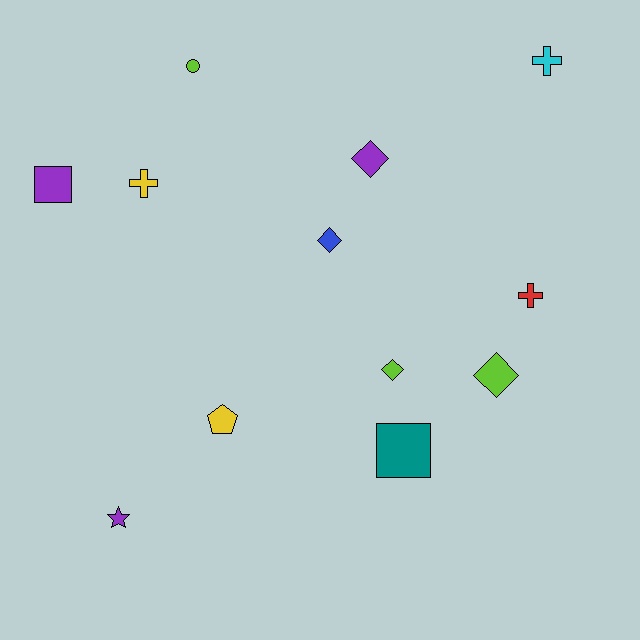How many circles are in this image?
There is 1 circle.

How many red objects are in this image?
There is 1 red object.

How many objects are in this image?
There are 12 objects.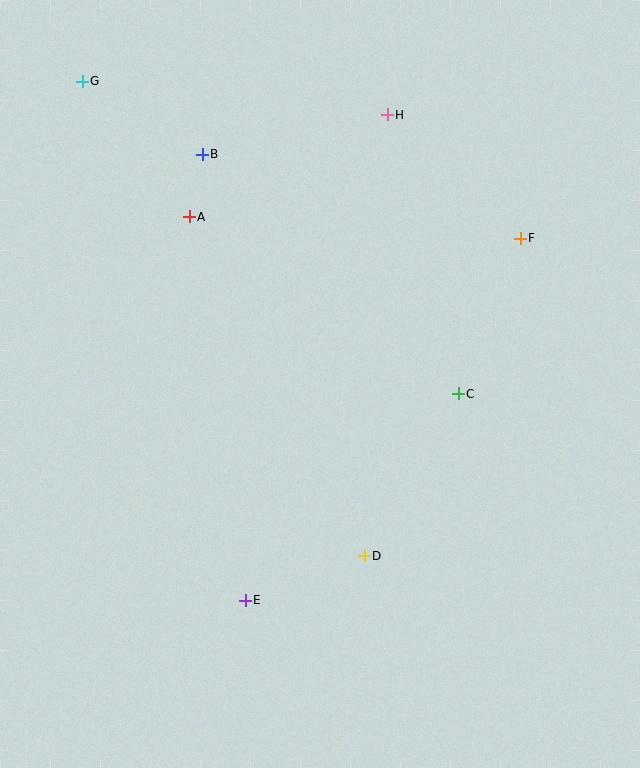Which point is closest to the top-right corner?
Point F is closest to the top-right corner.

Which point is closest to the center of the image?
Point C at (458, 394) is closest to the center.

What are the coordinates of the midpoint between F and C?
The midpoint between F and C is at (489, 316).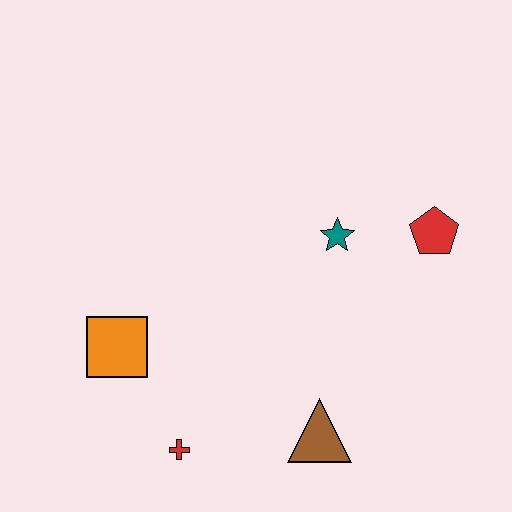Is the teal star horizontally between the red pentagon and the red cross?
Yes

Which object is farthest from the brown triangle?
The red pentagon is farthest from the brown triangle.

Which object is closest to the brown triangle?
The red cross is closest to the brown triangle.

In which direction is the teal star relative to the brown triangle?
The teal star is above the brown triangle.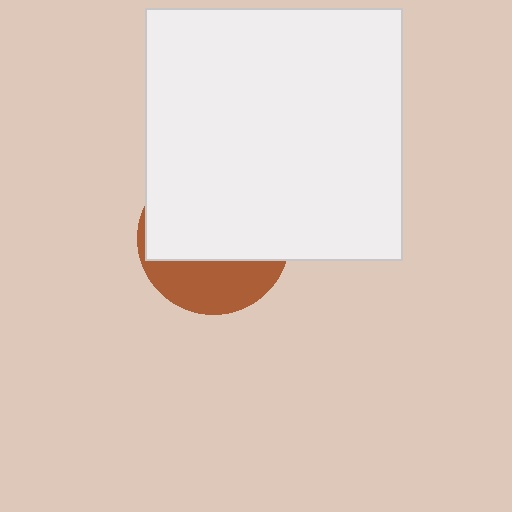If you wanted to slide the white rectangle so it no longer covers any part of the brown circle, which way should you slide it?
Slide it up — that is the most direct way to separate the two shapes.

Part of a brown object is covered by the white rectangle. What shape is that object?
It is a circle.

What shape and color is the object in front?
The object in front is a white rectangle.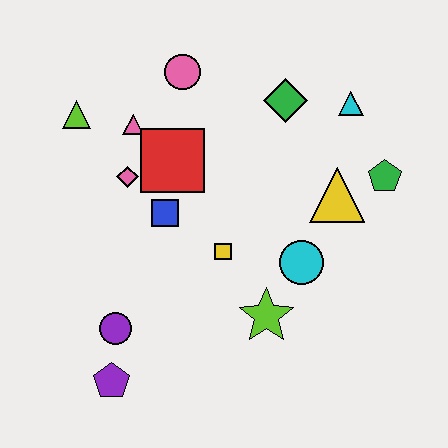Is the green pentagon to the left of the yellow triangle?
No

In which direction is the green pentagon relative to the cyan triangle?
The green pentagon is below the cyan triangle.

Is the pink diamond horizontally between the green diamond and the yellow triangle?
No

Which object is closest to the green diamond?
The cyan triangle is closest to the green diamond.